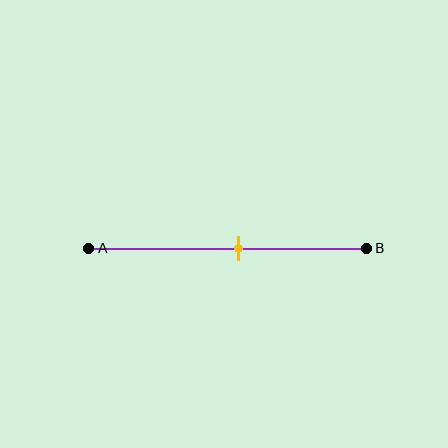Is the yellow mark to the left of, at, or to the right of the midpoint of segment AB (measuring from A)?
The yellow mark is to the right of the midpoint of segment AB.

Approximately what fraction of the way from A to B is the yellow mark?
The yellow mark is approximately 55% of the way from A to B.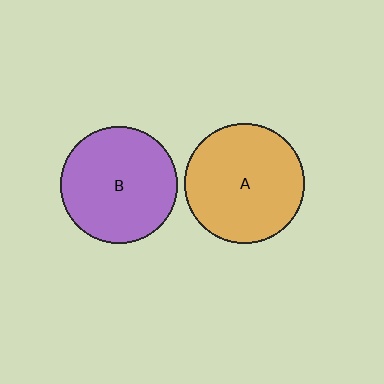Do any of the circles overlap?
No, none of the circles overlap.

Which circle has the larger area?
Circle A (orange).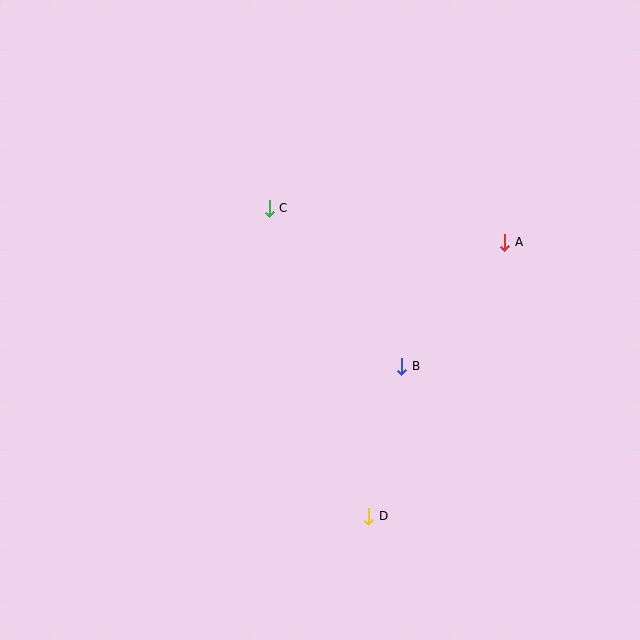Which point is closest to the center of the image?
Point B at (402, 366) is closest to the center.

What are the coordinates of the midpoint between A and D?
The midpoint between A and D is at (437, 379).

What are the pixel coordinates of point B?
Point B is at (402, 366).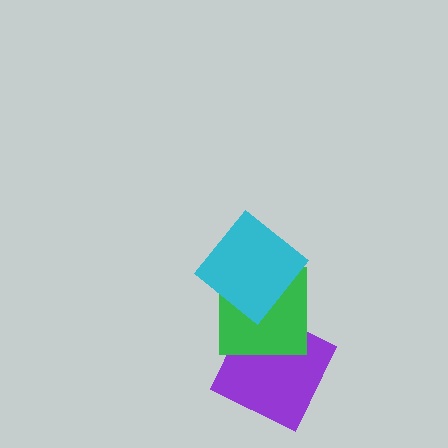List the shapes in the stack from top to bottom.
From top to bottom: the cyan diamond, the green square, the purple square.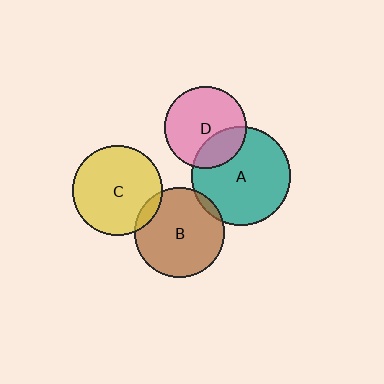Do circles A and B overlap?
Yes.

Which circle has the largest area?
Circle A (teal).